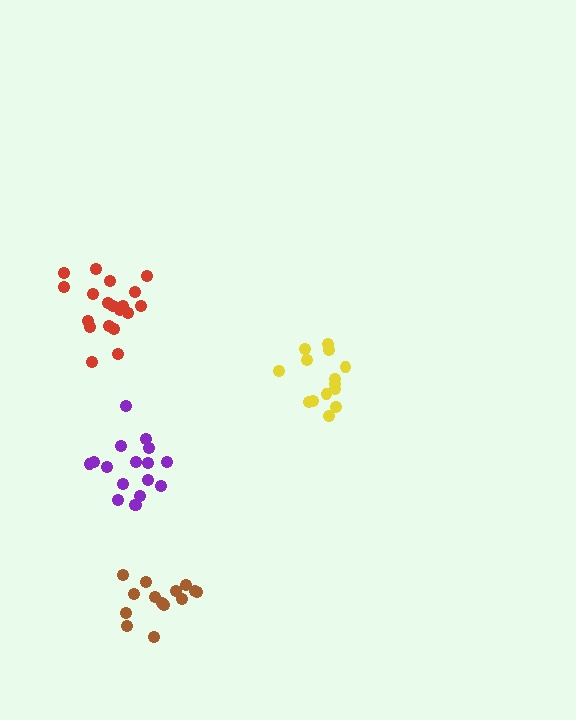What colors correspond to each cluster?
The clusters are colored: red, purple, brown, yellow.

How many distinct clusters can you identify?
There are 4 distinct clusters.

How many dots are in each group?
Group 1: 19 dots, Group 2: 17 dots, Group 3: 14 dots, Group 4: 14 dots (64 total).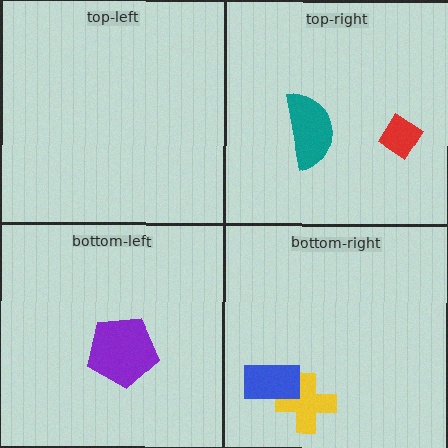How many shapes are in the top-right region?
2.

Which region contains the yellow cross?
The bottom-right region.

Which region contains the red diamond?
The top-right region.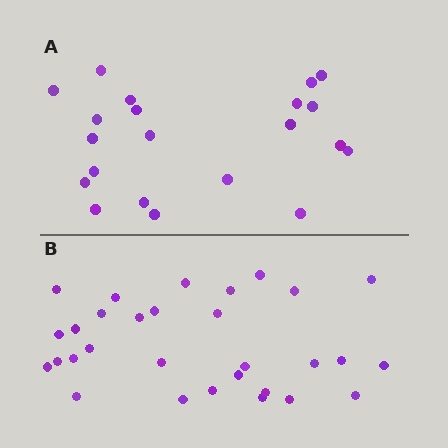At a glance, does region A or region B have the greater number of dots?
Region B (the bottom region) has more dots.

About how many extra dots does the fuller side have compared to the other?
Region B has roughly 8 or so more dots than region A.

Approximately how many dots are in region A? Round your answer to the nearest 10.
About 20 dots. (The exact count is 21, which rounds to 20.)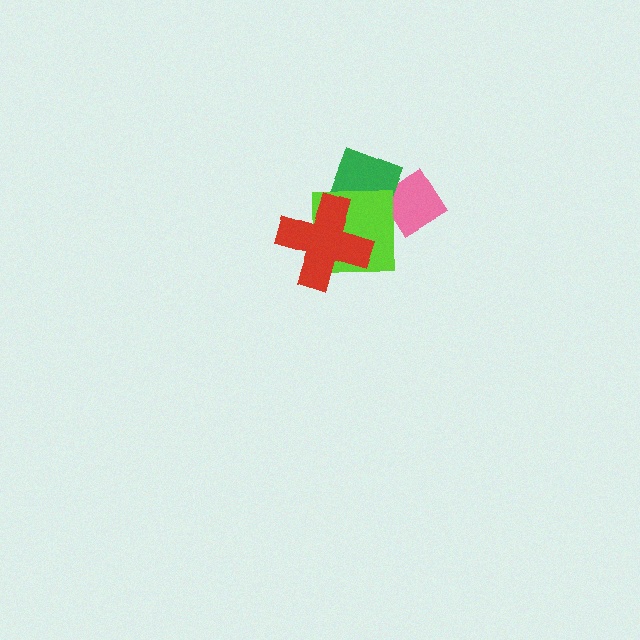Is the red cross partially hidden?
No, no other shape covers it.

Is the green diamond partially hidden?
Yes, it is partially covered by another shape.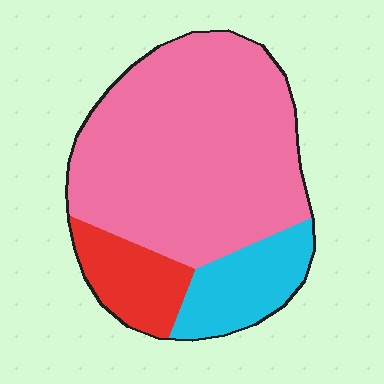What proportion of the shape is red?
Red takes up about one eighth (1/8) of the shape.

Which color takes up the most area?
Pink, at roughly 70%.